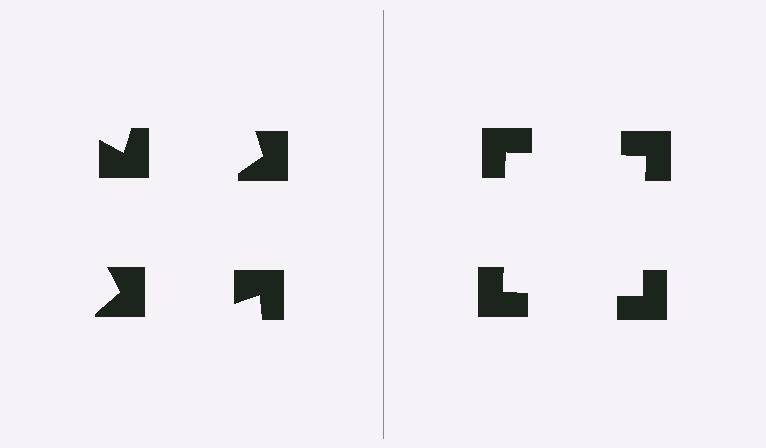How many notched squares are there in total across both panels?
8 — 4 on each side.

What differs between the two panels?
The notched squares are positioned identically on both sides; only the wedge orientations differ. On the right they align to a square; on the left they are misaligned.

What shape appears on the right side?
An illusory square.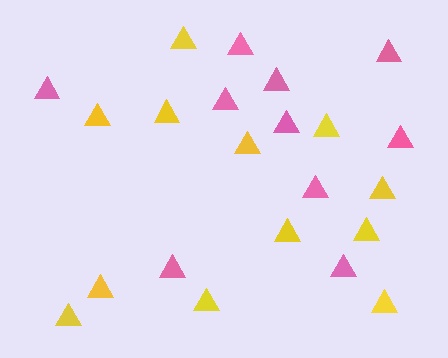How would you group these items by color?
There are 2 groups: one group of yellow triangles (12) and one group of pink triangles (10).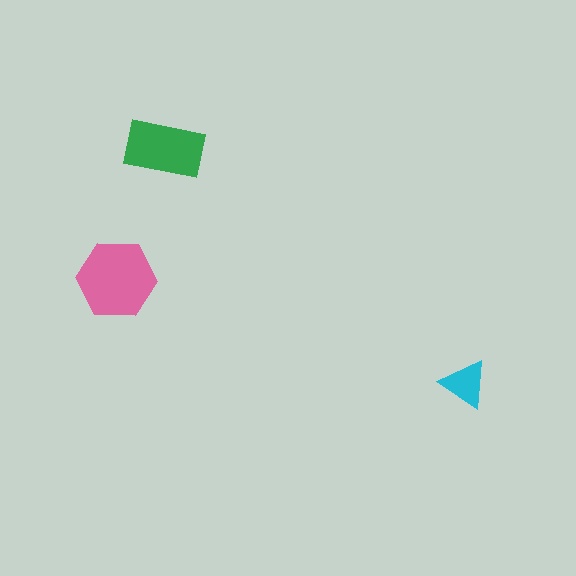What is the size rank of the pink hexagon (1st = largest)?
1st.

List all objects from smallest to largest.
The cyan triangle, the green rectangle, the pink hexagon.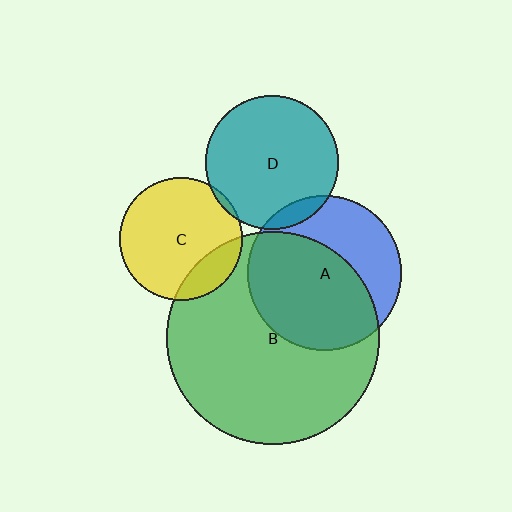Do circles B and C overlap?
Yes.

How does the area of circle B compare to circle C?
Approximately 3.0 times.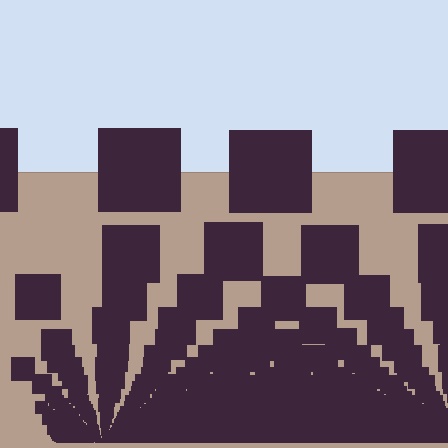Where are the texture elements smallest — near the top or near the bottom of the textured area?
Near the bottom.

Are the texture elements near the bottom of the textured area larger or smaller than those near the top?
Smaller. The gradient is inverted — elements near the bottom are smaller and denser.